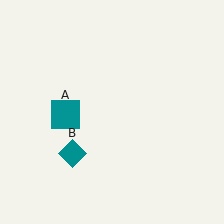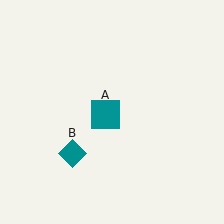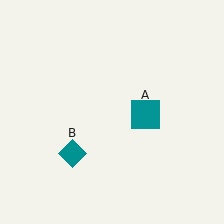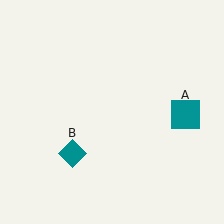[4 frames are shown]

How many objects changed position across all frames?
1 object changed position: teal square (object A).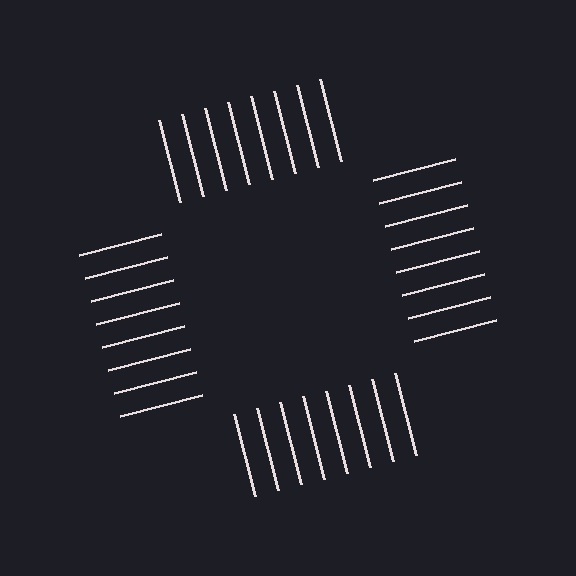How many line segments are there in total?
32 — 8 along each of the 4 edges.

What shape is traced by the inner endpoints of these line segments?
An illusory square — the line segments terminate on its edges but no continuous stroke is drawn.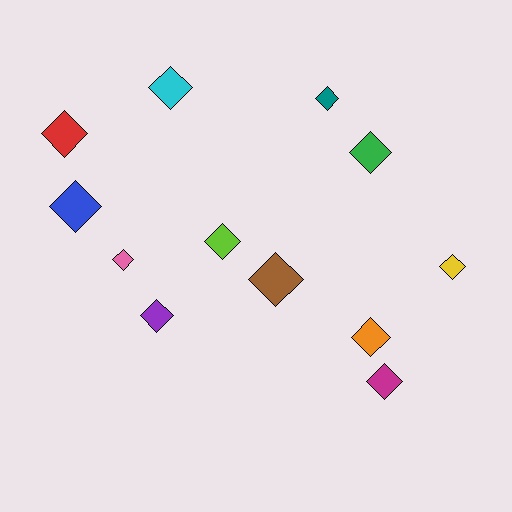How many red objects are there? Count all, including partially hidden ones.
There is 1 red object.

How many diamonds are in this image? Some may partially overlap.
There are 12 diamonds.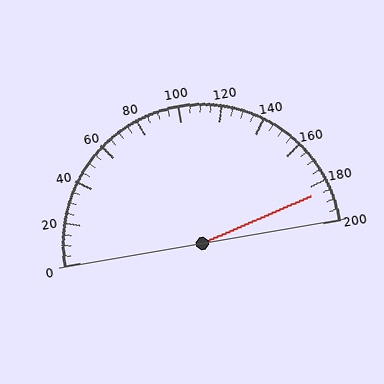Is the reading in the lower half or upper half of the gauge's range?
The reading is in the upper half of the range (0 to 200).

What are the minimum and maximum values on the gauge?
The gauge ranges from 0 to 200.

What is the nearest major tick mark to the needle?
The nearest major tick mark is 180.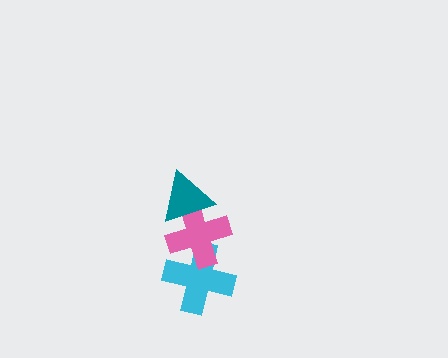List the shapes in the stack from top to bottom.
From top to bottom: the teal triangle, the pink cross, the cyan cross.